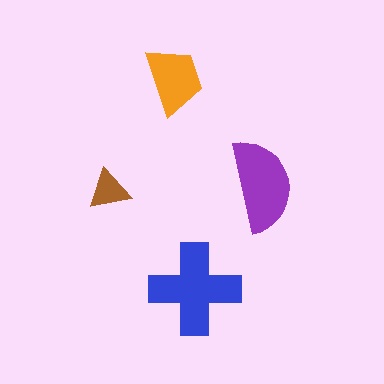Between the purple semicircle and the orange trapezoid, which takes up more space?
The purple semicircle.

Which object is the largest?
The blue cross.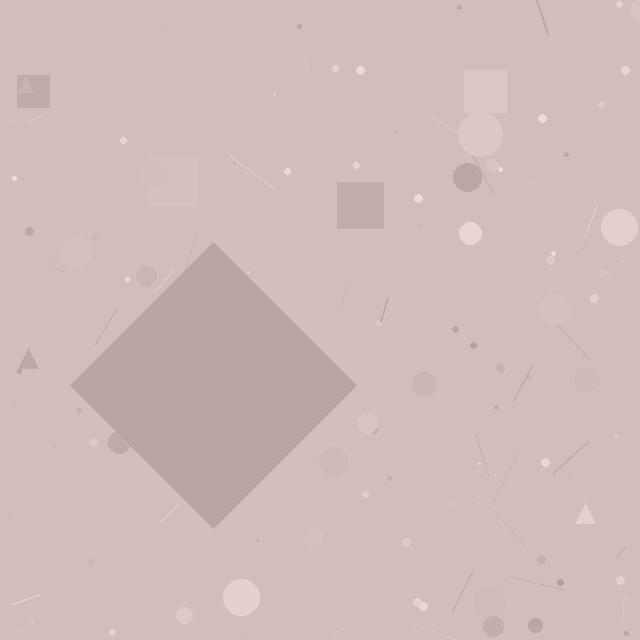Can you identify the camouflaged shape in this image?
The camouflaged shape is a diamond.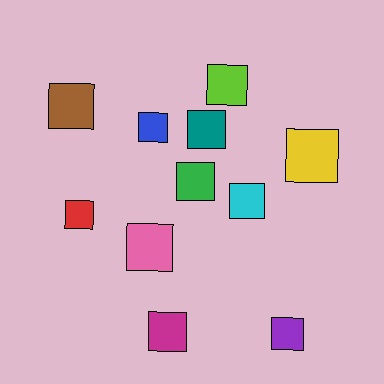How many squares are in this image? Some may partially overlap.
There are 11 squares.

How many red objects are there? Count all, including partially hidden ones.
There is 1 red object.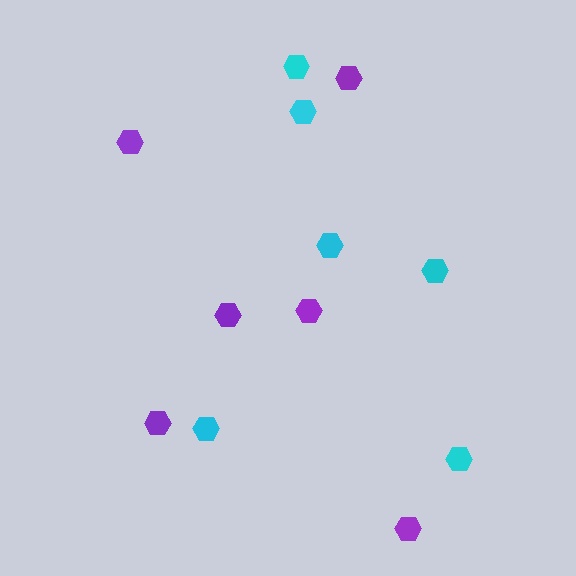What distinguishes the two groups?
There are 2 groups: one group of purple hexagons (6) and one group of cyan hexagons (6).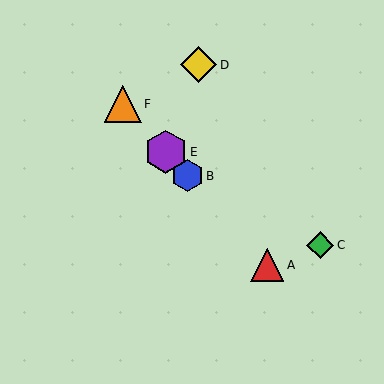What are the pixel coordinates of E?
Object E is at (166, 152).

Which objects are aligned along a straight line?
Objects A, B, E, F are aligned along a straight line.